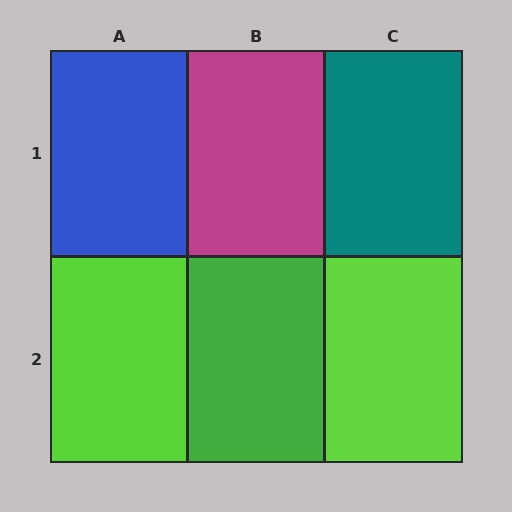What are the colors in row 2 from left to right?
Lime, green, lime.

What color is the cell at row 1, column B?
Magenta.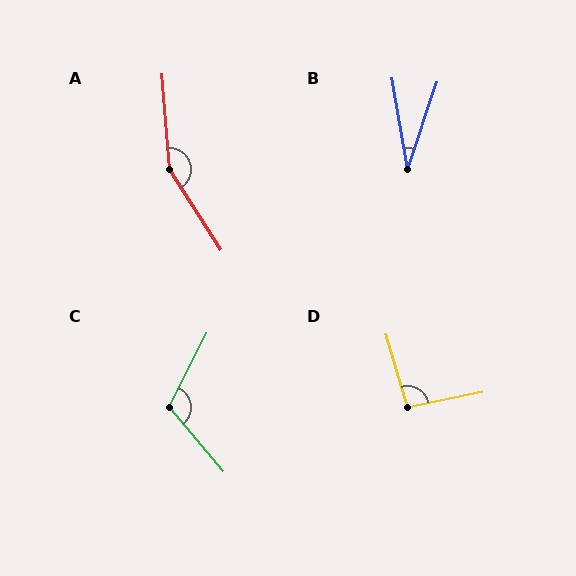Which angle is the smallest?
B, at approximately 28 degrees.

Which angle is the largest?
A, at approximately 152 degrees.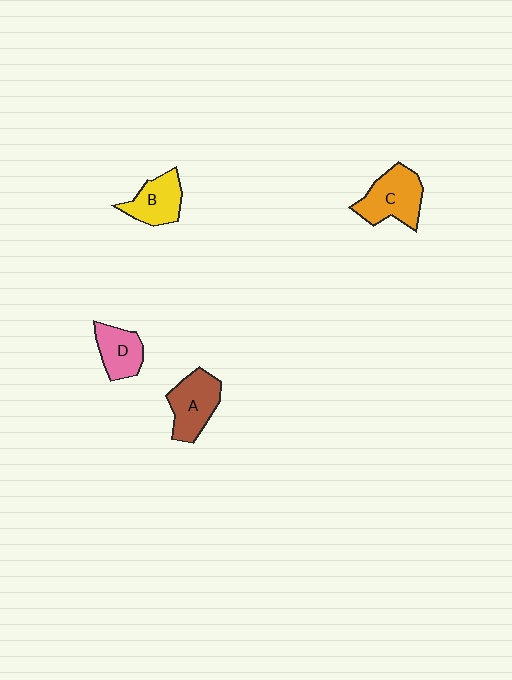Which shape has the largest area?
Shape C (orange).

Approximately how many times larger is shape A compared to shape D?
Approximately 1.3 times.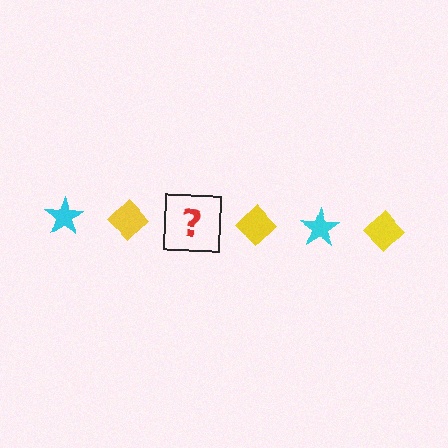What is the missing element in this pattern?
The missing element is a cyan star.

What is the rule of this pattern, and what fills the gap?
The rule is that the pattern alternates between cyan star and yellow diamond. The gap should be filled with a cyan star.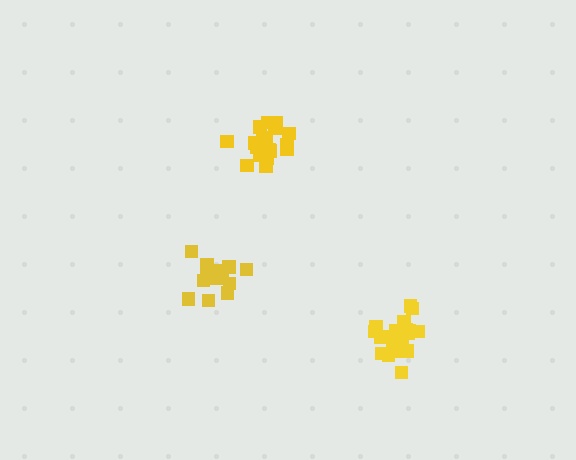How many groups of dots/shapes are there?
There are 3 groups.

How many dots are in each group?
Group 1: 20 dots, Group 2: 16 dots, Group 3: 20 dots (56 total).